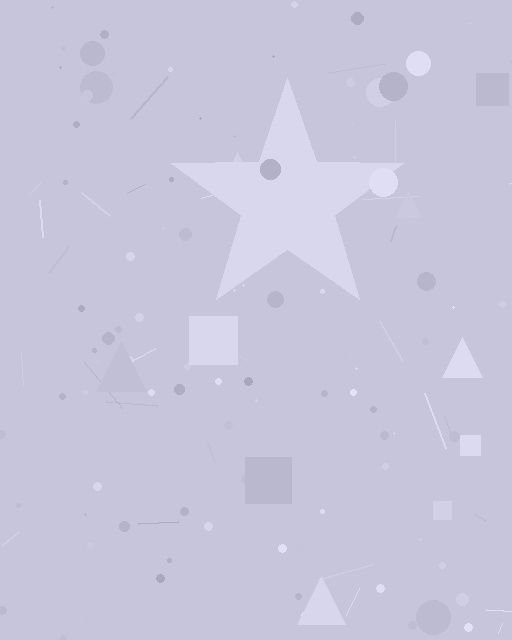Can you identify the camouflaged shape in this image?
The camouflaged shape is a star.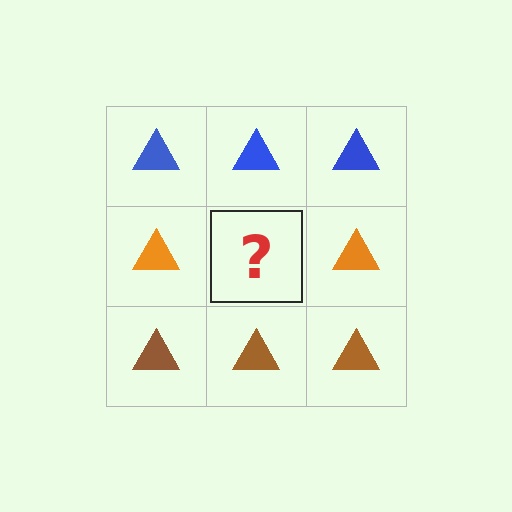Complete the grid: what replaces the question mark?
The question mark should be replaced with an orange triangle.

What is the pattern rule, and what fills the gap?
The rule is that each row has a consistent color. The gap should be filled with an orange triangle.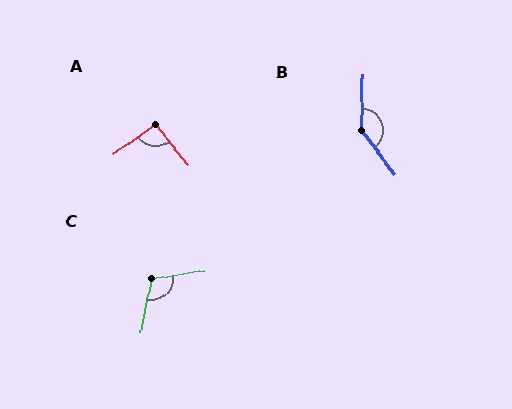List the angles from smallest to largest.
A (93°), C (111°), B (142°).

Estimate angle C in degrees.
Approximately 111 degrees.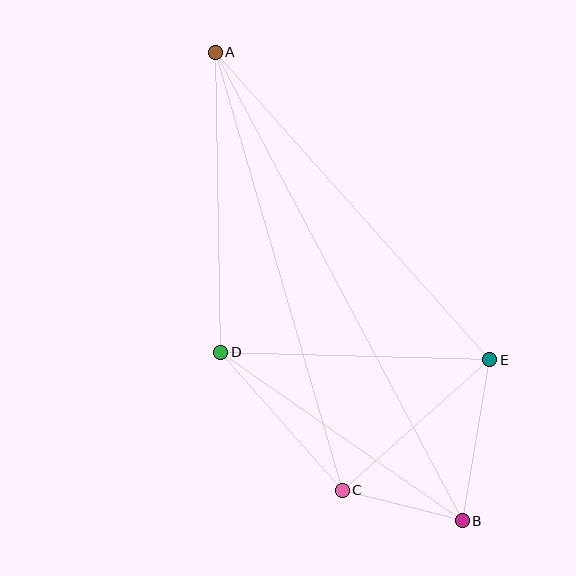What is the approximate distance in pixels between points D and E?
The distance between D and E is approximately 269 pixels.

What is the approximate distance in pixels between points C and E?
The distance between C and E is approximately 197 pixels.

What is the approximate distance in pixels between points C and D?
The distance between C and D is approximately 184 pixels.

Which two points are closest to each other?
Points B and C are closest to each other.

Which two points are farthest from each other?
Points A and B are farthest from each other.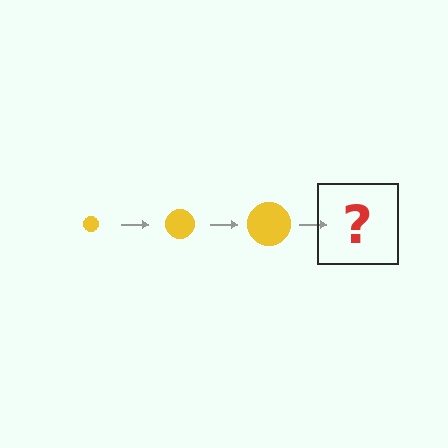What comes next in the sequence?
The next element should be a yellow circle, larger than the previous one.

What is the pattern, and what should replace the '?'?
The pattern is that the circle gets progressively larger each step. The '?' should be a yellow circle, larger than the previous one.